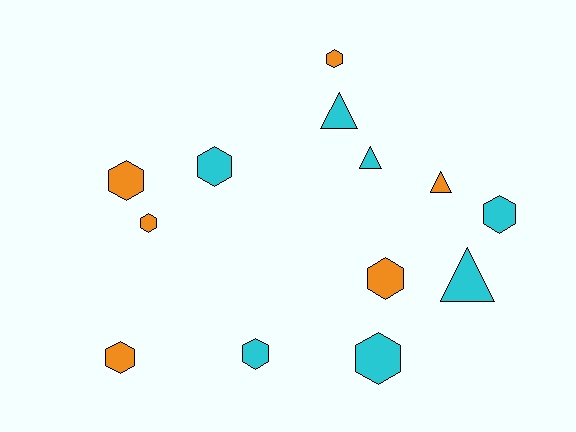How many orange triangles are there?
There is 1 orange triangle.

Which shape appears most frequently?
Hexagon, with 9 objects.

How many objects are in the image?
There are 13 objects.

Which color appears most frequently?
Cyan, with 7 objects.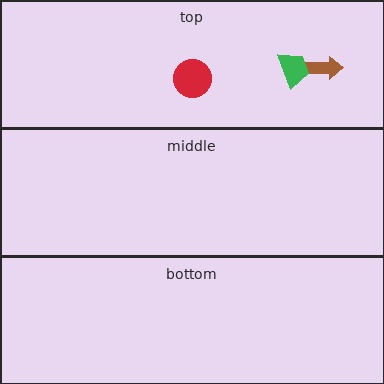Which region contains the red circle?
The top region.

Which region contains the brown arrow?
The top region.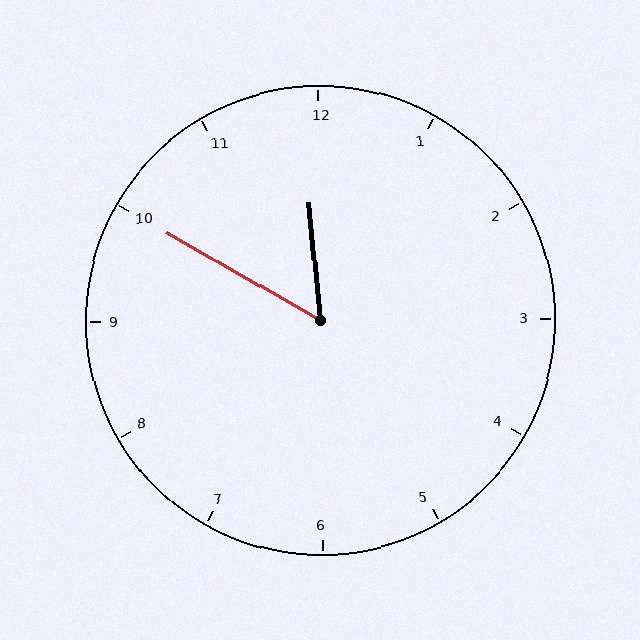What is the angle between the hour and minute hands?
Approximately 55 degrees.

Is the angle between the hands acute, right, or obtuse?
It is acute.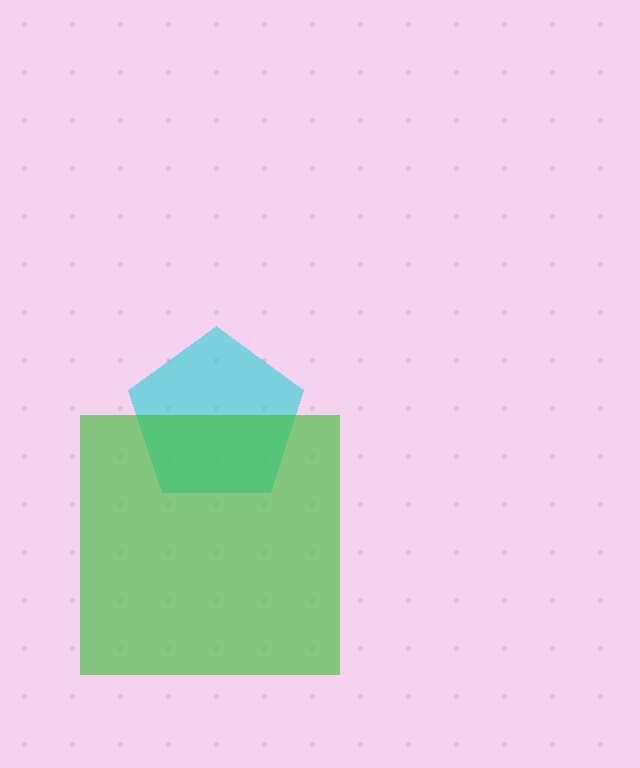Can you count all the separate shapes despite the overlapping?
Yes, there are 2 separate shapes.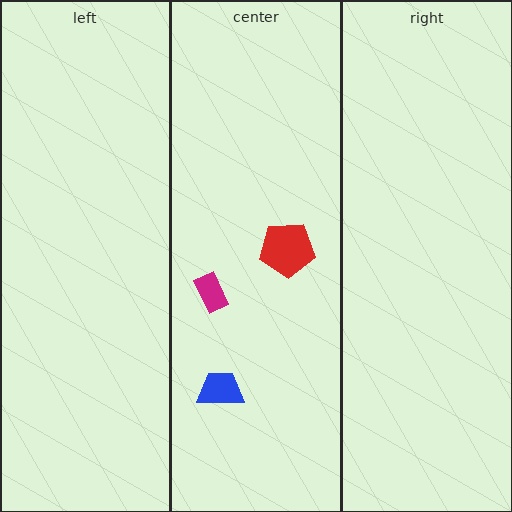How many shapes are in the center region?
3.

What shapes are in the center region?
The blue trapezoid, the red pentagon, the magenta rectangle.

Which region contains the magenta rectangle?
The center region.